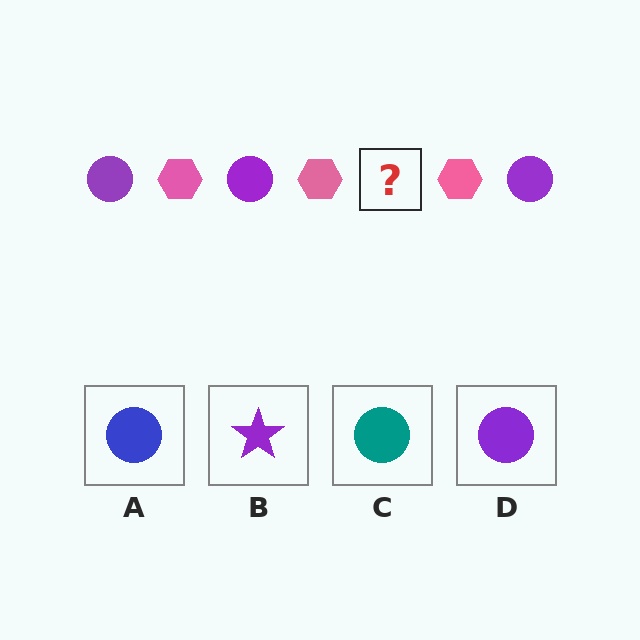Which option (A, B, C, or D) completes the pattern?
D.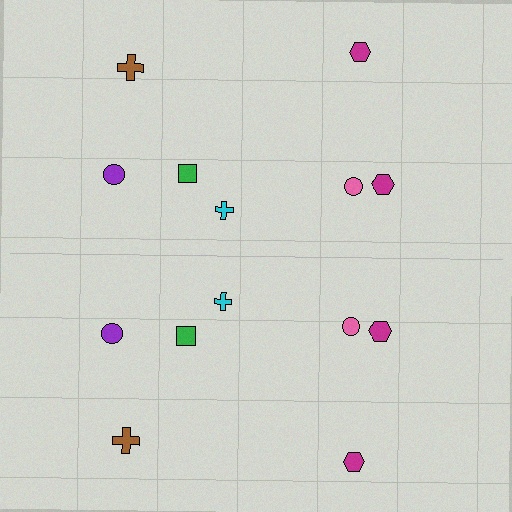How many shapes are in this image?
There are 14 shapes in this image.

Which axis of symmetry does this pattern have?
The pattern has a horizontal axis of symmetry running through the center of the image.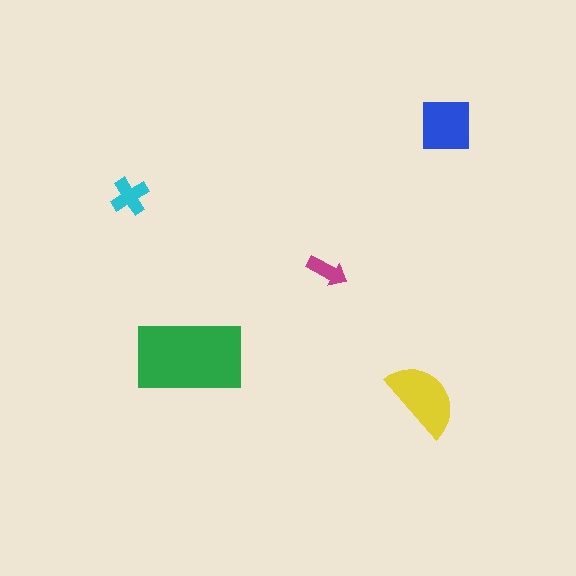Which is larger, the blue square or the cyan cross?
The blue square.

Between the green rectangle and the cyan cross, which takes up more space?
The green rectangle.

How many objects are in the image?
There are 5 objects in the image.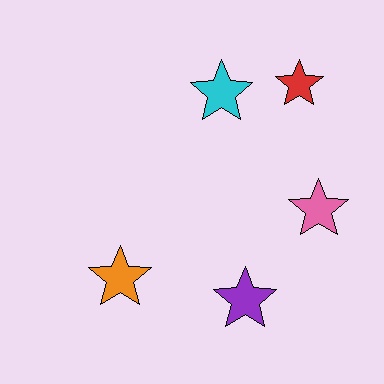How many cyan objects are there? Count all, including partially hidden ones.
There is 1 cyan object.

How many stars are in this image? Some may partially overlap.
There are 5 stars.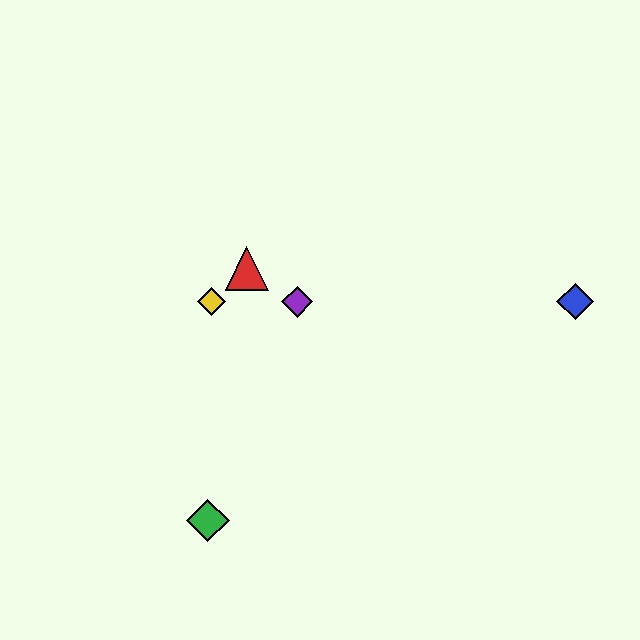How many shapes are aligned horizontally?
3 shapes (the blue diamond, the yellow diamond, the purple diamond) are aligned horizontally.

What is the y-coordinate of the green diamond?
The green diamond is at y≈521.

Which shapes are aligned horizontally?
The blue diamond, the yellow diamond, the purple diamond are aligned horizontally.